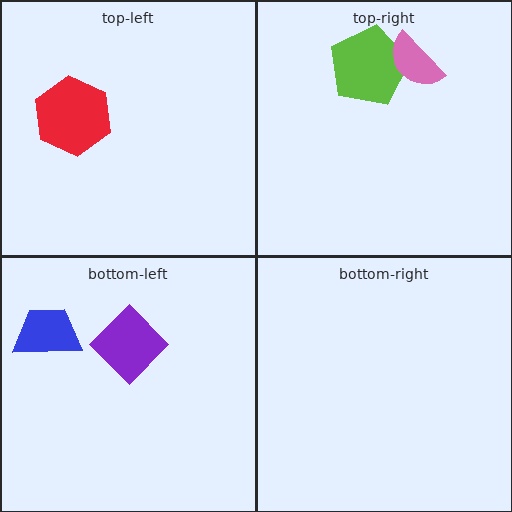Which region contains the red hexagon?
The top-left region.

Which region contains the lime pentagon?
The top-right region.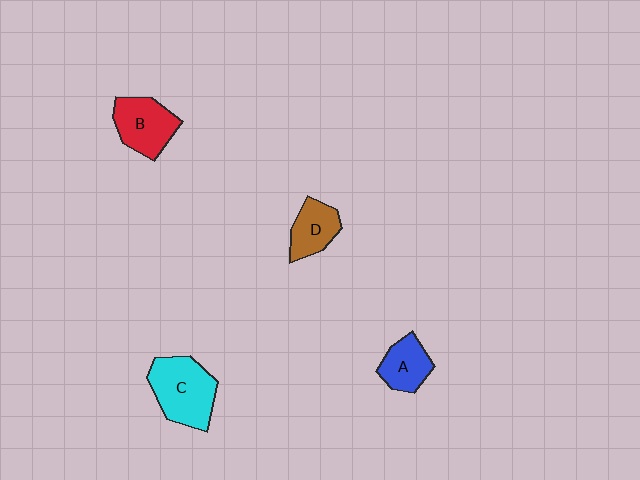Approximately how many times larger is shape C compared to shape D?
Approximately 1.7 times.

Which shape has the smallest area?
Shape D (brown).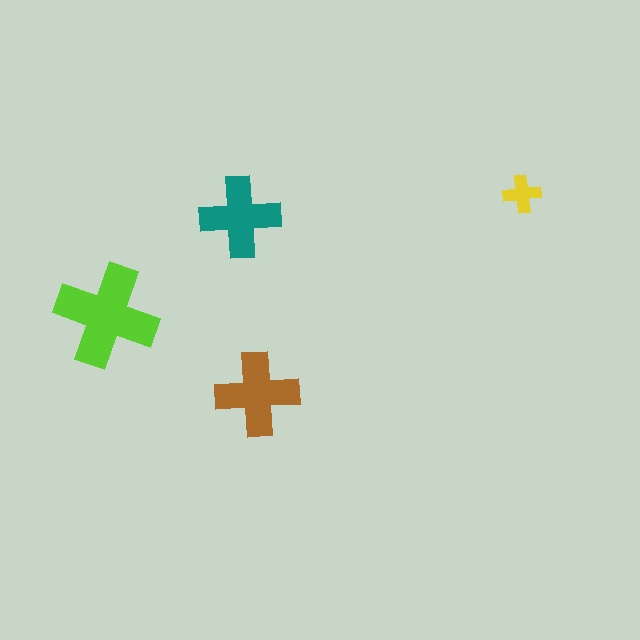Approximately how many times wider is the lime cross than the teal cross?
About 1.5 times wider.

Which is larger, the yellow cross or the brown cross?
The brown one.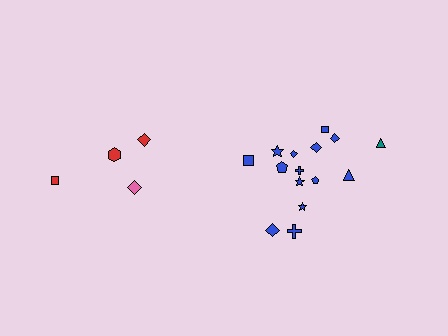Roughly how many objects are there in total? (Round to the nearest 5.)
Roughly 20 objects in total.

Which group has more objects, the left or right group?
The right group.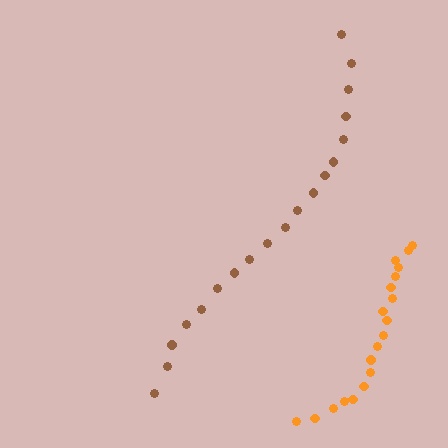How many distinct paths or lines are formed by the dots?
There are 2 distinct paths.